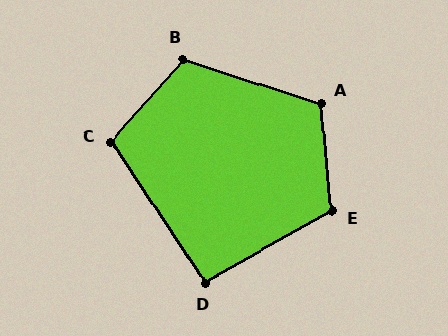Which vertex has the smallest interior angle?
D, at approximately 94 degrees.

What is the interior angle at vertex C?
Approximately 105 degrees (obtuse).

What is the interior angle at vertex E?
Approximately 114 degrees (obtuse).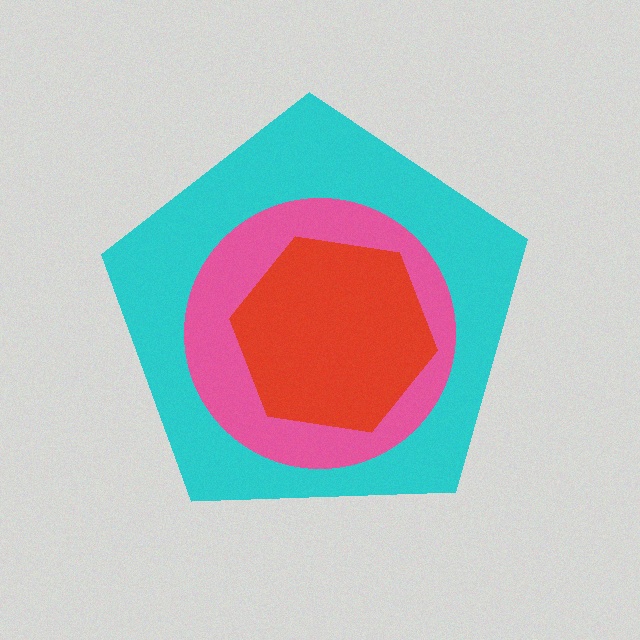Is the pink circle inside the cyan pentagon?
Yes.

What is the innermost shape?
The red hexagon.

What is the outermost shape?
The cyan pentagon.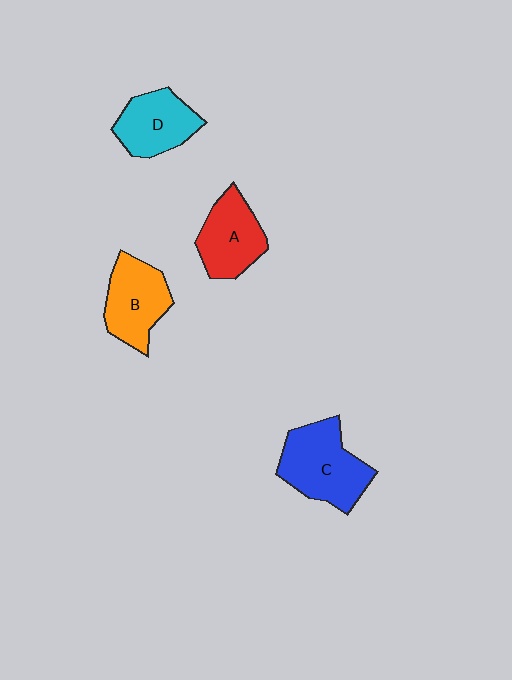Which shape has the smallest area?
Shape D (cyan).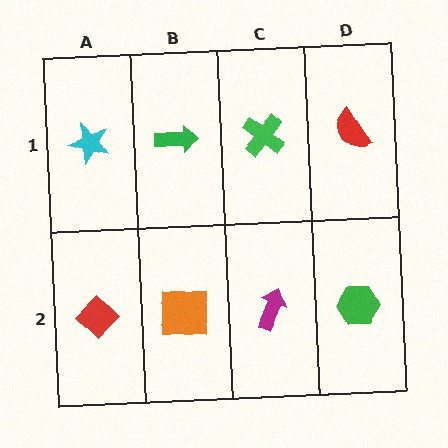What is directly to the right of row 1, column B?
A green cross.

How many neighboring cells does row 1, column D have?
2.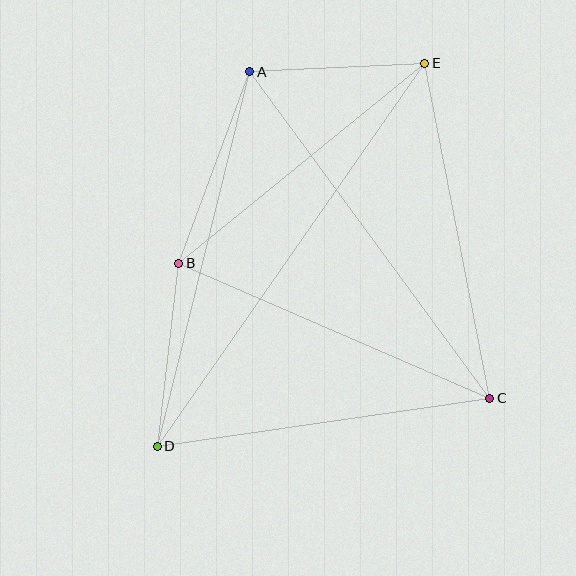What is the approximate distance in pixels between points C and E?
The distance between C and E is approximately 341 pixels.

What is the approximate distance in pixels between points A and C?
The distance between A and C is approximately 405 pixels.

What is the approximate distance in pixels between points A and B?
The distance between A and B is approximately 204 pixels.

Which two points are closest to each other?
Points A and E are closest to each other.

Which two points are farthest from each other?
Points D and E are farthest from each other.